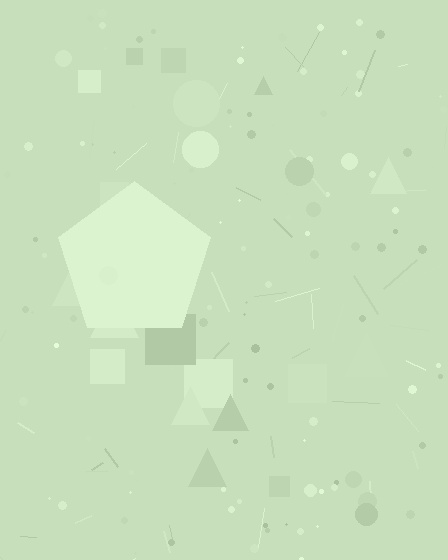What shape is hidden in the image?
A pentagon is hidden in the image.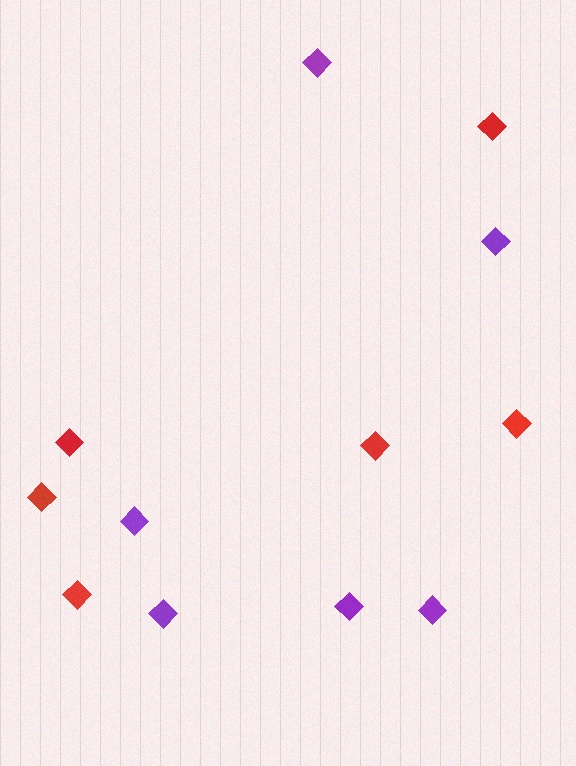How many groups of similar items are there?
There are 2 groups: one group of purple diamonds (6) and one group of red diamonds (6).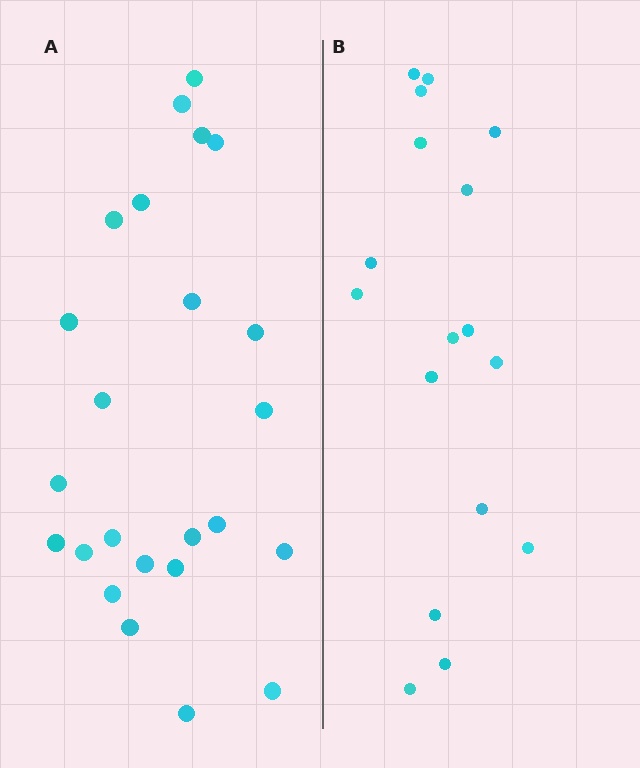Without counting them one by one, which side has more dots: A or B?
Region A (the left region) has more dots.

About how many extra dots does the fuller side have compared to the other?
Region A has roughly 8 or so more dots than region B.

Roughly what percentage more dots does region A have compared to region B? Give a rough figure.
About 40% more.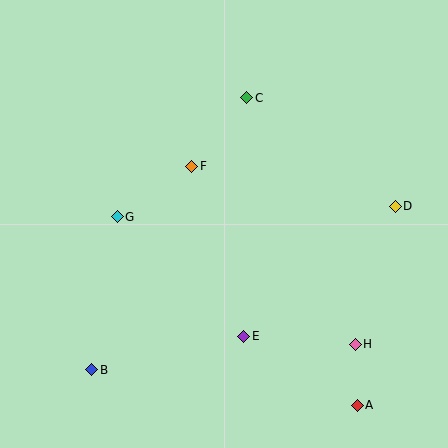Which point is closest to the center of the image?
Point F at (192, 166) is closest to the center.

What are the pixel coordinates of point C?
Point C is at (247, 98).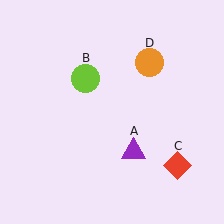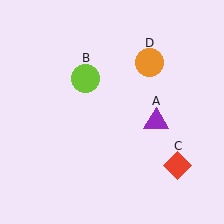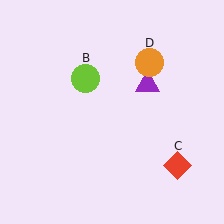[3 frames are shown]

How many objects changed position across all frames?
1 object changed position: purple triangle (object A).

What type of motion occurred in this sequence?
The purple triangle (object A) rotated counterclockwise around the center of the scene.